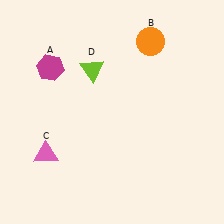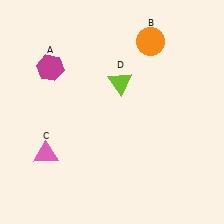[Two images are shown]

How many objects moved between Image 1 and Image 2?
1 object moved between the two images.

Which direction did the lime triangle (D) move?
The lime triangle (D) moved right.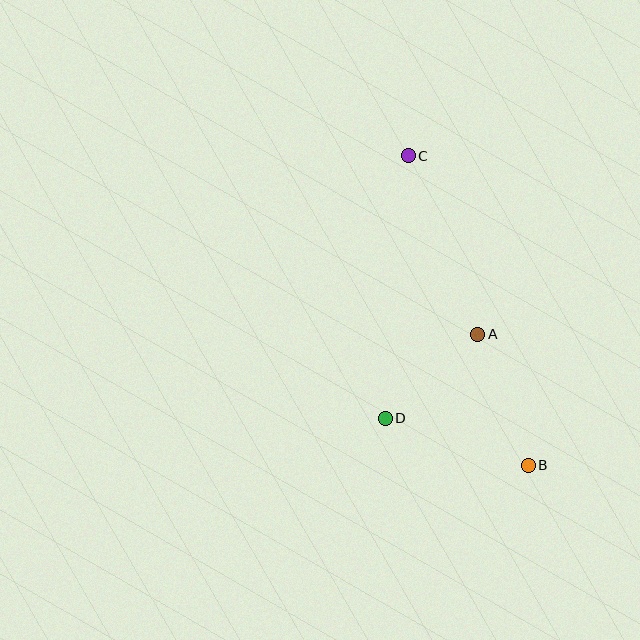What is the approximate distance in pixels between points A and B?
The distance between A and B is approximately 140 pixels.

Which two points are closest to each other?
Points A and D are closest to each other.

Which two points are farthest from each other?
Points B and C are farthest from each other.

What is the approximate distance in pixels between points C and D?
The distance between C and D is approximately 264 pixels.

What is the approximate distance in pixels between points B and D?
The distance between B and D is approximately 151 pixels.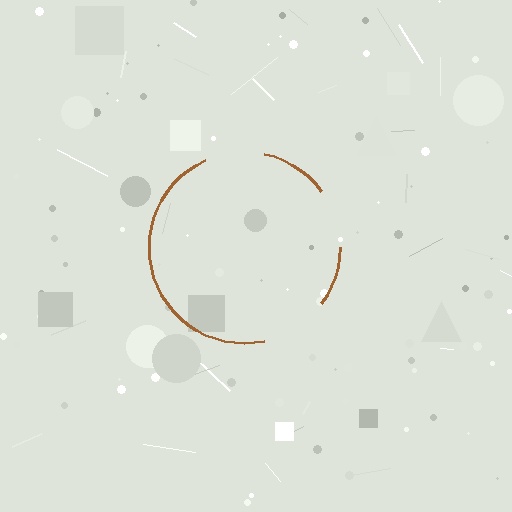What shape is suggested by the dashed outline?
The dashed outline suggests a circle.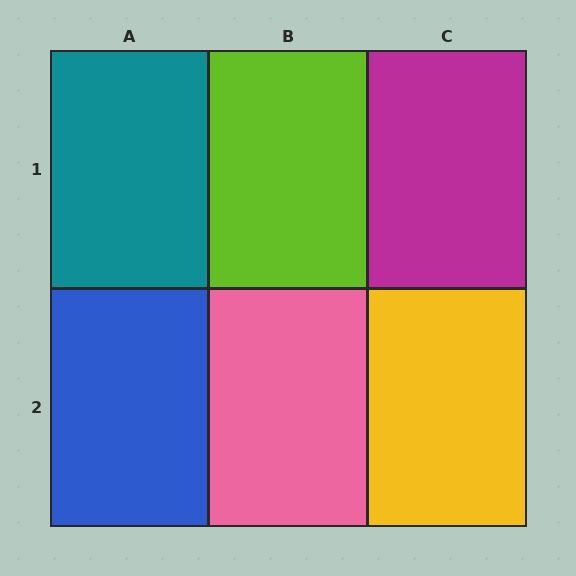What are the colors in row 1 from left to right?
Teal, lime, magenta.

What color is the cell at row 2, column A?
Blue.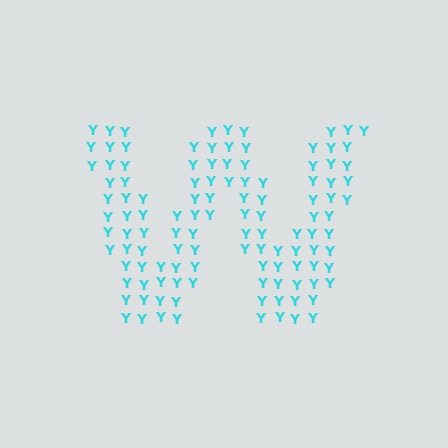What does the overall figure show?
The overall figure shows the letter W.